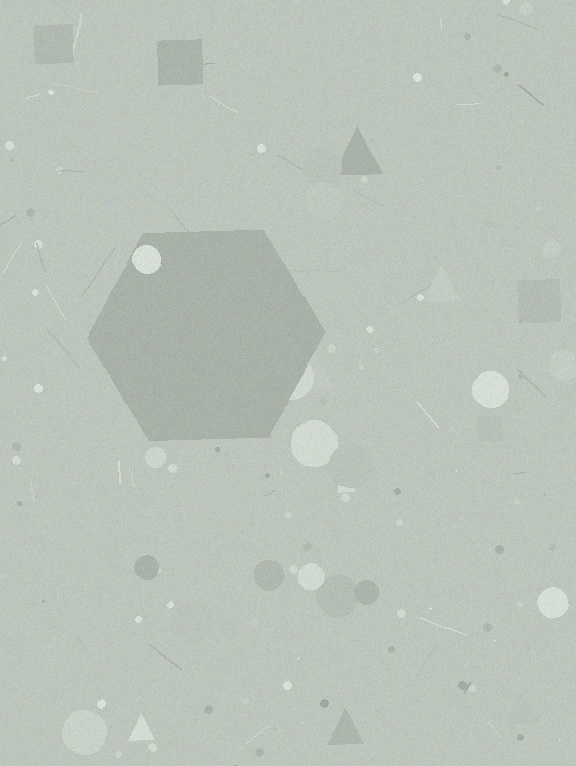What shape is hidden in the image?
A hexagon is hidden in the image.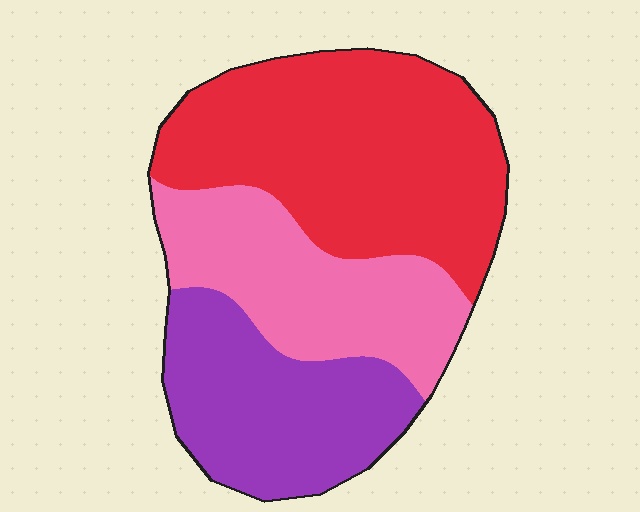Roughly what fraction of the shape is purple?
Purple takes up between a quarter and a half of the shape.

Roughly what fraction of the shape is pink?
Pink covers 28% of the shape.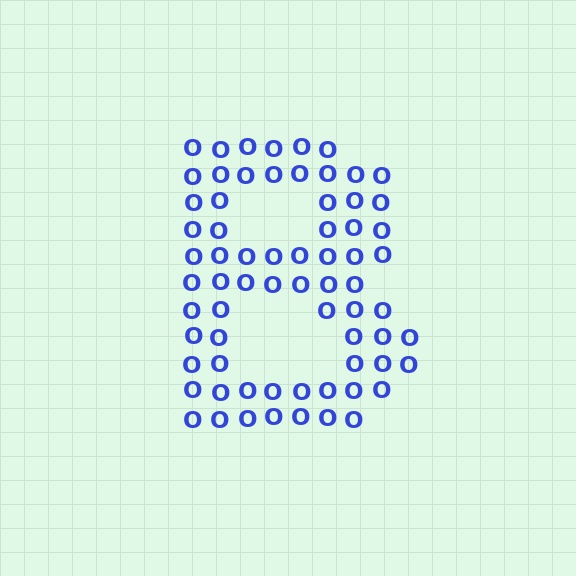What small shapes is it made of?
It is made of small letter O's.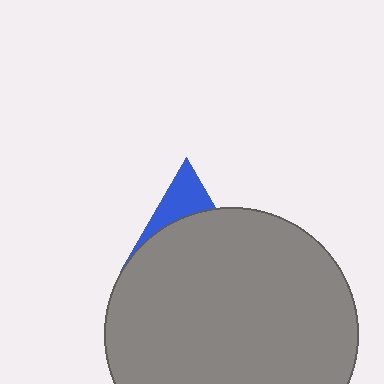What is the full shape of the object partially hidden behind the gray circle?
The partially hidden object is a blue triangle.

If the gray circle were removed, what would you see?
You would see the complete blue triangle.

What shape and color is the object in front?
The object in front is a gray circle.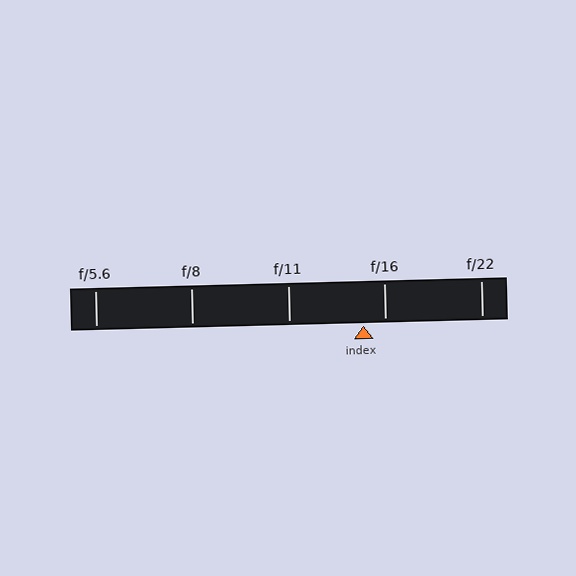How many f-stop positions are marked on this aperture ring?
There are 5 f-stop positions marked.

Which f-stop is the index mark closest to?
The index mark is closest to f/16.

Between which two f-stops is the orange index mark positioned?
The index mark is between f/11 and f/16.